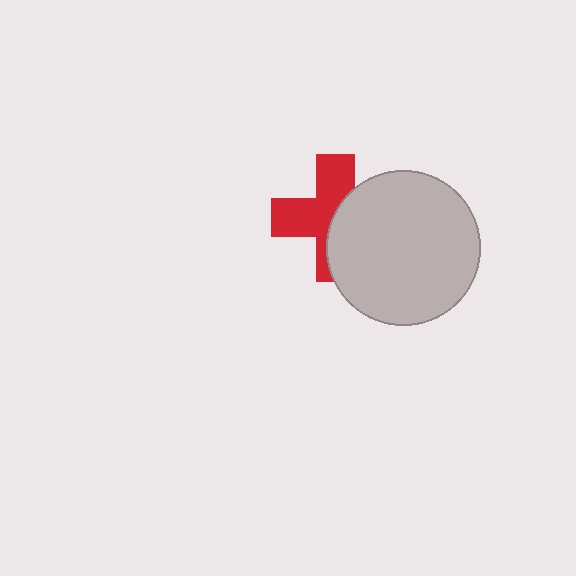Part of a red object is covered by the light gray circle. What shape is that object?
It is a cross.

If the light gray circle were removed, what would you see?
You would see the complete red cross.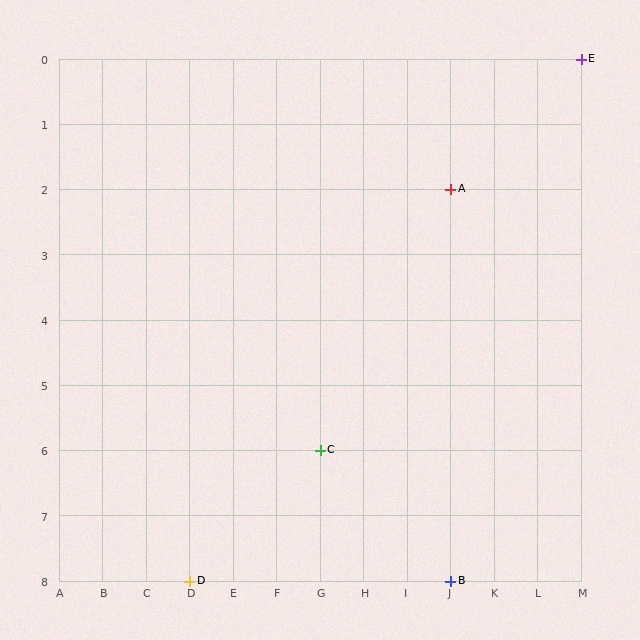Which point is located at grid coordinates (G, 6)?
Point C is at (G, 6).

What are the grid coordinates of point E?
Point E is at grid coordinates (M, 0).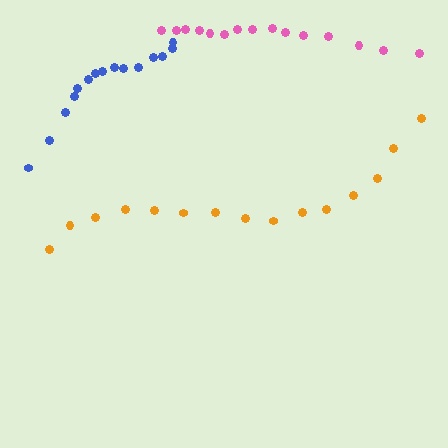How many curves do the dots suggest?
There are 3 distinct paths.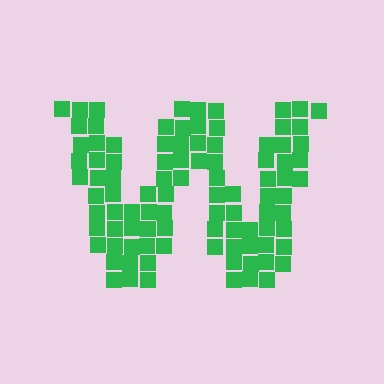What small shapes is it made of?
It is made of small squares.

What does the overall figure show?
The overall figure shows the letter W.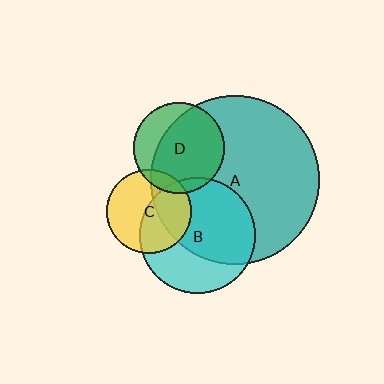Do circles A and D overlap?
Yes.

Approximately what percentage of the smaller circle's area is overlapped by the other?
Approximately 75%.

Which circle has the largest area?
Circle A (teal).